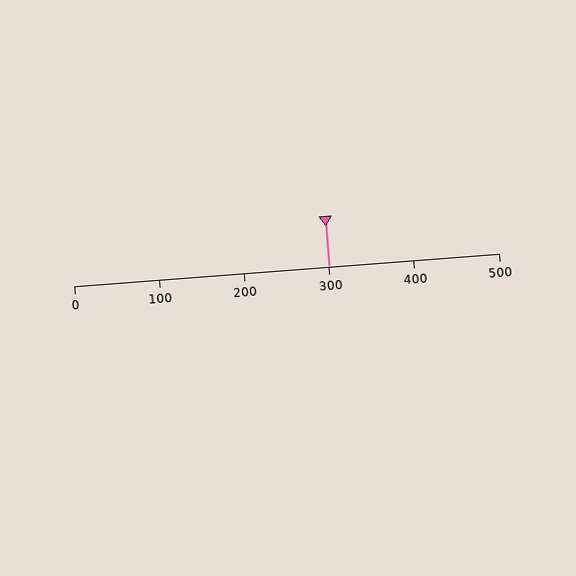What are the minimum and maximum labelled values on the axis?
The axis runs from 0 to 500.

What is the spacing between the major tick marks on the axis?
The major ticks are spaced 100 apart.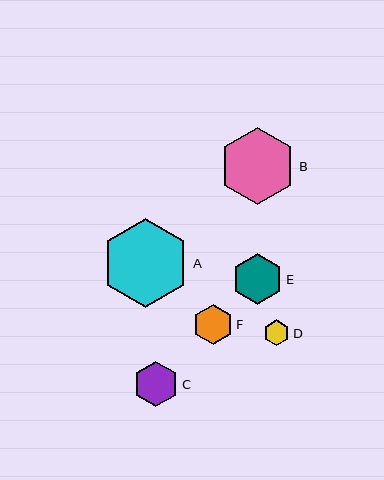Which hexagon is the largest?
Hexagon A is the largest with a size of approximately 88 pixels.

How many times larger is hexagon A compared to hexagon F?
Hexagon A is approximately 2.2 times the size of hexagon F.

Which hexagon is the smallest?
Hexagon D is the smallest with a size of approximately 26 pixels.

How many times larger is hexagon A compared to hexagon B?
Hexagon A is approximately 1.2 times the size of hexagon B.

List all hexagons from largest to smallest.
From largest to smallest: A, B, E, C, F, D.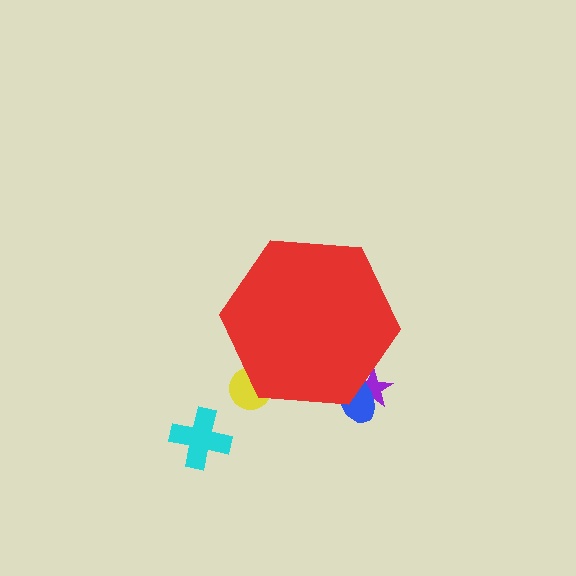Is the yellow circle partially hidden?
Yes, the yellow circle is partially hidden behind the red hexagon.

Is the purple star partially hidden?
Yes, the purple star is partially hidden behind the red hexagon.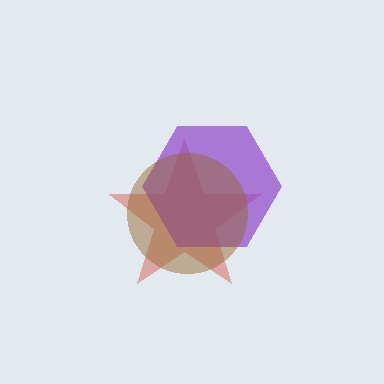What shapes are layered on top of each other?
The layered shapes are: a red star, a purple hexagon, a brown circle.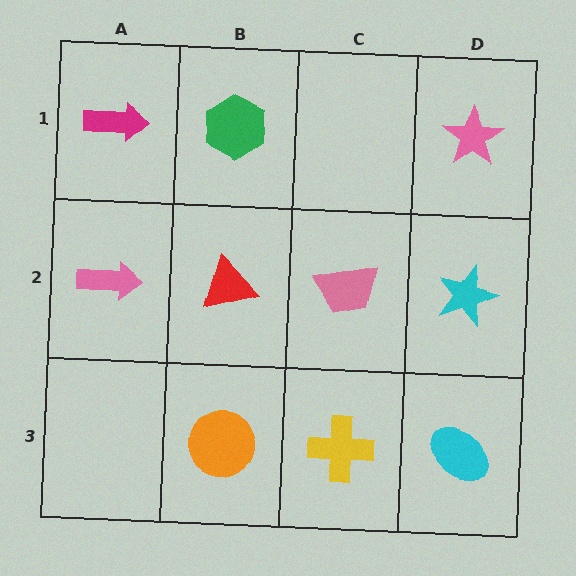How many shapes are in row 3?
3 shapes.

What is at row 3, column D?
A cyan ellipse.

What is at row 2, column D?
A cyan star.